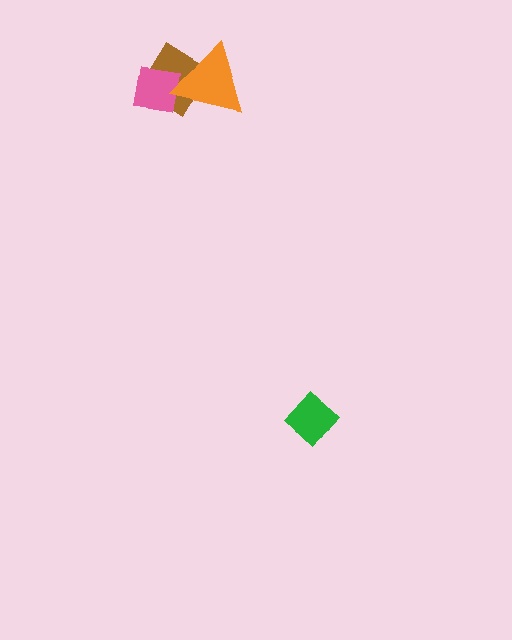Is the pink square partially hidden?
Yes, it is partially covered by another shape.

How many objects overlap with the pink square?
2 objects overlap with the pink square.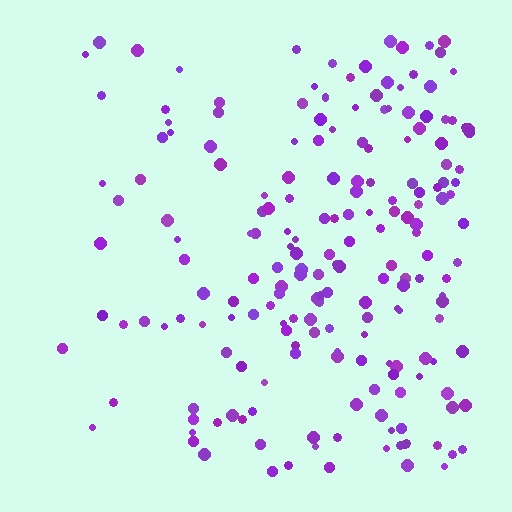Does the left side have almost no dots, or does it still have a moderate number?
Still a moderate number, just noticeably fewer than the right.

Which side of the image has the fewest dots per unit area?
The left.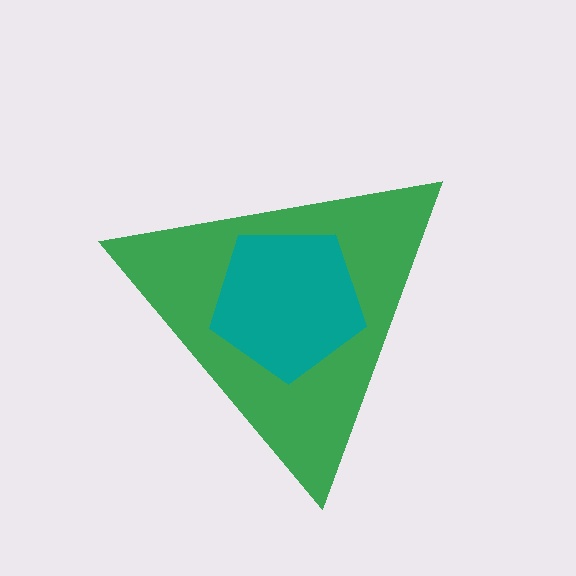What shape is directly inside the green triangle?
The teal pentagon.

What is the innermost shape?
The teal pentagon.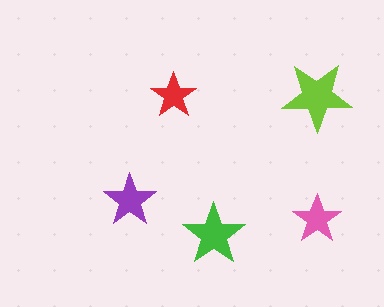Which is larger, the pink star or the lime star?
The lime one.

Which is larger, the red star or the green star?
The green one.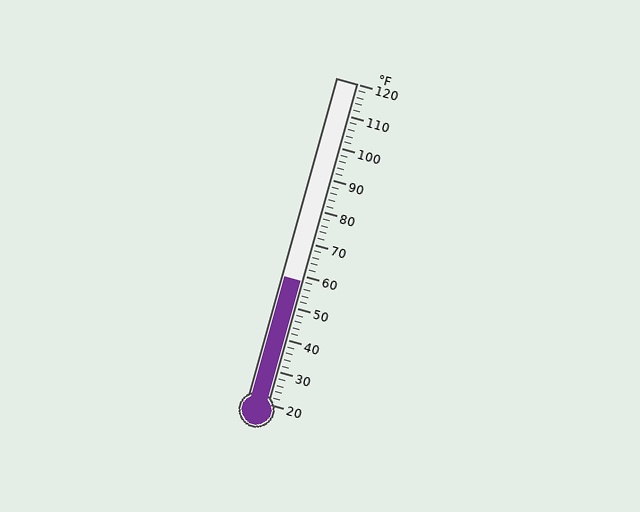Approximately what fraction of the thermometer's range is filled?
The thermometer is filled to approximately 40% of its range.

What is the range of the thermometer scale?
The thermometer scale ranges from 20°F to 120°F.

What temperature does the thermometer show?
The thermometer shows approximately 58°F.